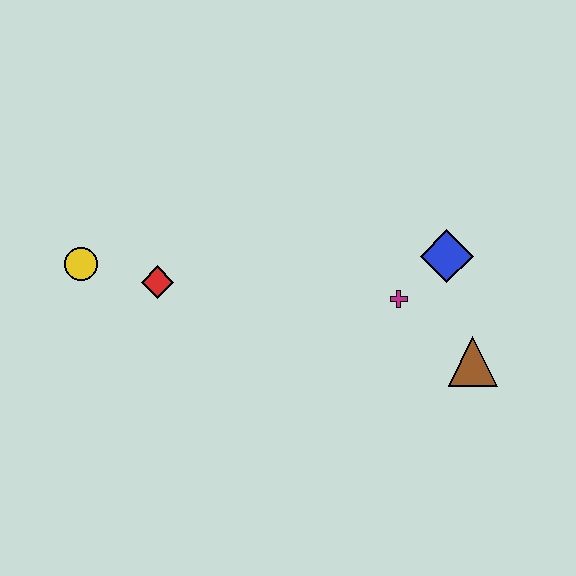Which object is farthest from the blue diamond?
The yellow circle is farthest from the blue diamond.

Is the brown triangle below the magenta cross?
Yes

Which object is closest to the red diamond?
The yellow circle is closest to the red diamond.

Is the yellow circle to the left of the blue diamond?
Yes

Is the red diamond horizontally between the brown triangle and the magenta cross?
No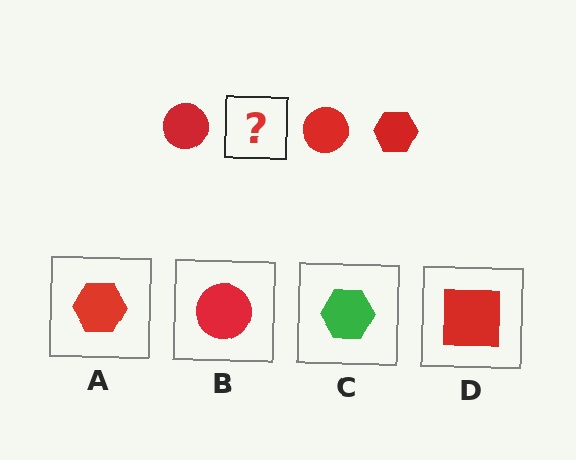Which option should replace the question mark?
Option A.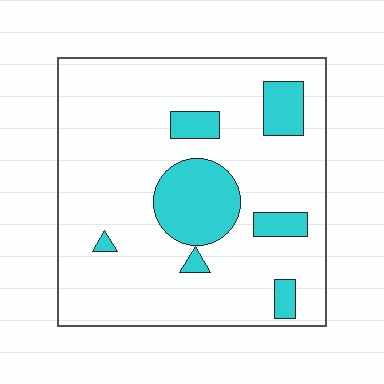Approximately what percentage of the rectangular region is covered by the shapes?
Approximately 15%.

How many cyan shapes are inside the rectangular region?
7.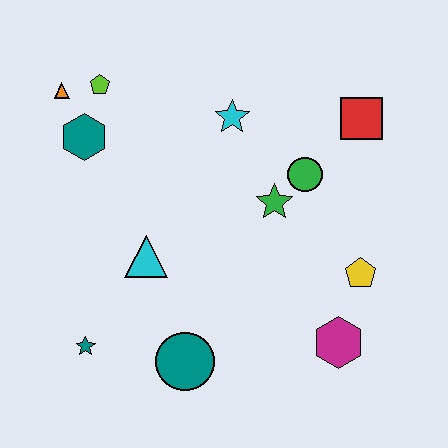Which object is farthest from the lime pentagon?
The magenta hexagon is farthest from the lime pentagon.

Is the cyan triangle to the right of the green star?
No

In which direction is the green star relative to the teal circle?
The green star is above the teal circle.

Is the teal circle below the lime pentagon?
Yes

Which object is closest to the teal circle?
The teal star is closest to the teal circle.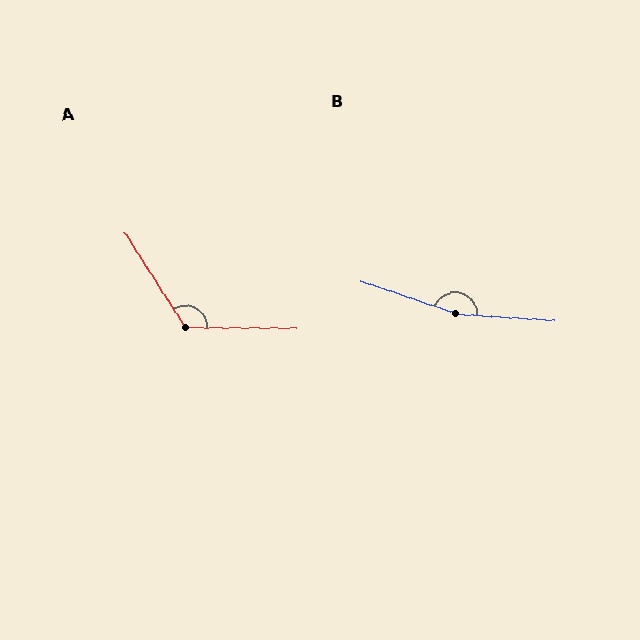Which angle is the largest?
B, at approximately 165 degrees.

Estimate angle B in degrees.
Approximately 165 degrees.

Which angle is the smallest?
A, at approximately 123 degrees.